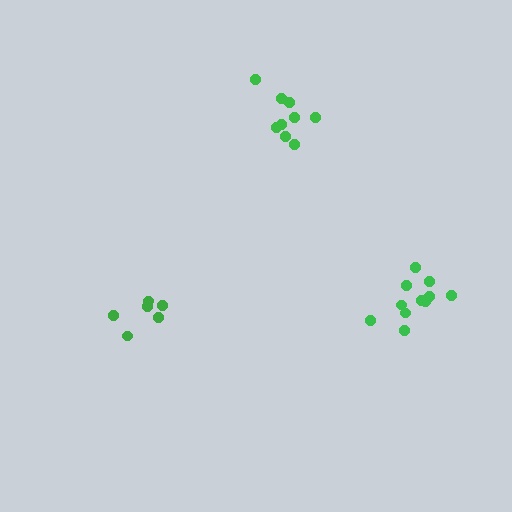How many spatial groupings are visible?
There are 3 spatial groupings.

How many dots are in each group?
Group 1: 9 dots, Group 2: 6 dots, Group 3: 11 dots (26 total).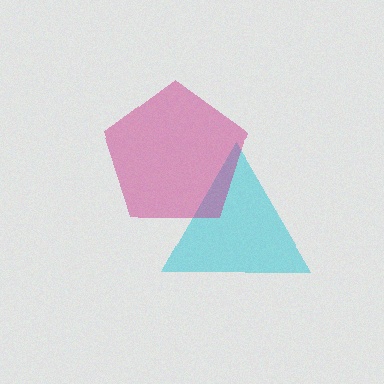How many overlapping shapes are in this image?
There are 2 overlapping shapes in the image.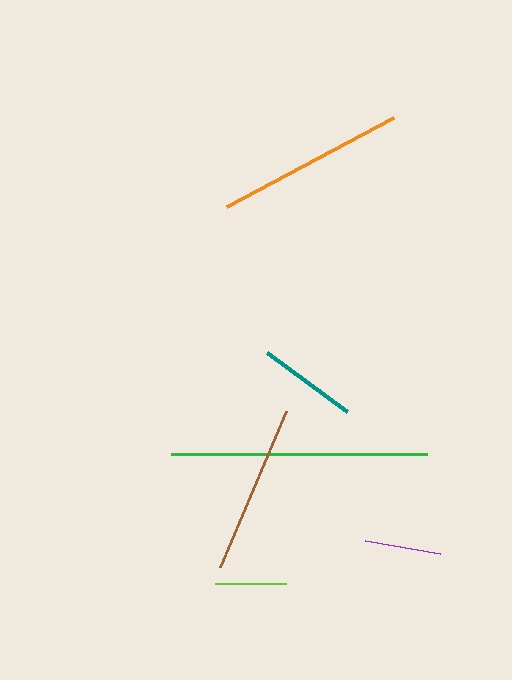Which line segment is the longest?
The green line is the longest at approximately 256 pixels.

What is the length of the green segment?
The green segment is approximately 256 pixels long.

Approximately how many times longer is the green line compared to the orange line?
The green line is approximately 1.3 times the length of the orange line.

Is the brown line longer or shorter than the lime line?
The brown line is longer than the lime line.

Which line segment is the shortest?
The lime line is the shortest at approximately 70 pixels.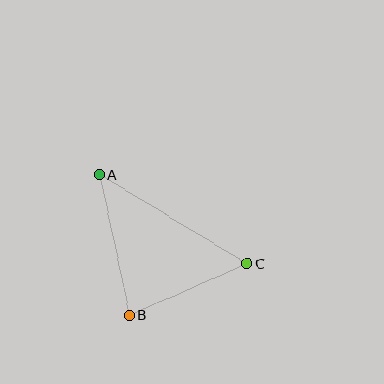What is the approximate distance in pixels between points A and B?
The distance between A and B is approximately 143 pixels.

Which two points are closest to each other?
Points B and C are closest to each other.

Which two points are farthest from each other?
Points A and C are farthest from each other.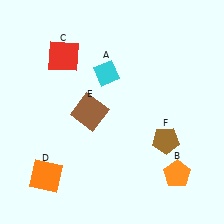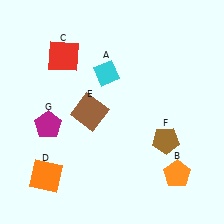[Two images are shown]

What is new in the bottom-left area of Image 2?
A magenta pentagon (G) was added in the bottom-left area of Image 2.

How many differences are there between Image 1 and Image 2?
There is 1 difference between the two images.